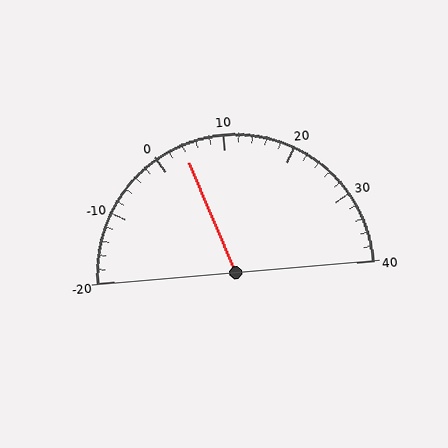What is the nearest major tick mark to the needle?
The nearest major tick mark is 0.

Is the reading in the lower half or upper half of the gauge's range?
The reading is in the lower half of the range (-20 to 40).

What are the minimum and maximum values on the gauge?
The gauge ranges from -20 to 40.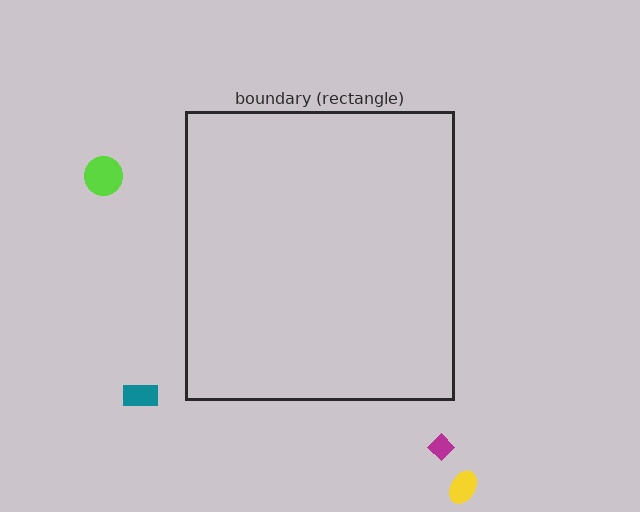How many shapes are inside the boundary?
0 inside, 4 outside.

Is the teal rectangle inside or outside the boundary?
Outside.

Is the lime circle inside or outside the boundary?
Outside.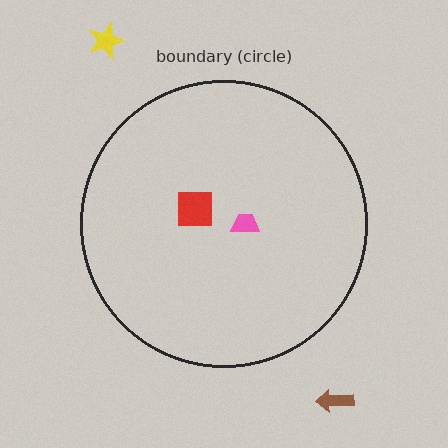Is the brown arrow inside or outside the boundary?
Outside.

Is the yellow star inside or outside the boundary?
Outside.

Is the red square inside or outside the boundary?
Inside.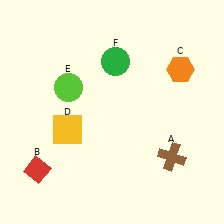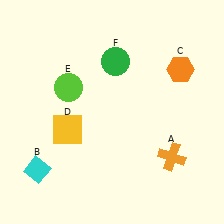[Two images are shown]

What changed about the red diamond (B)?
In Image 1, B is red. In Image 2, it changed to cyan.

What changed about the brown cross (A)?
In Image 1, A is brown. In Image 2, it changed to orange.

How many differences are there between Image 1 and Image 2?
There are 2 differences between the two images.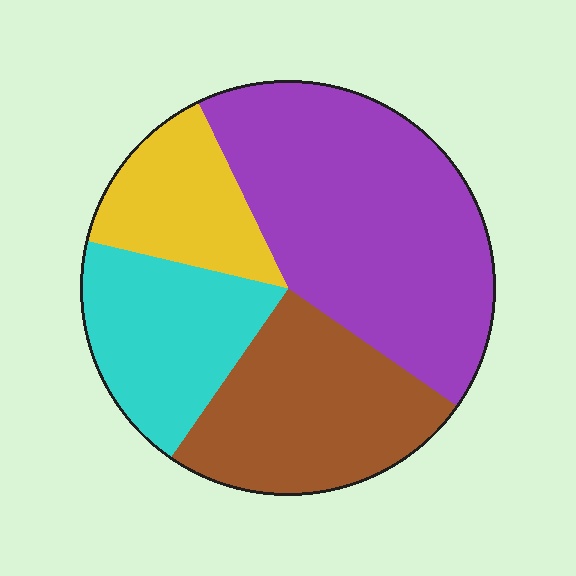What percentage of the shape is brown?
Brown takes up about one quarter (1/4) of the shape.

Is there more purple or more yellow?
Purple.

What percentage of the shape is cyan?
Cyan takes up about one fifth (1/5) of the shape.